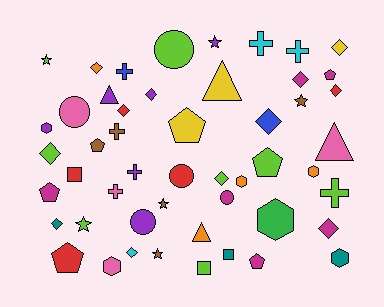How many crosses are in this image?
There are 7 crosses.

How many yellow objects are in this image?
There are 3 yellow objects.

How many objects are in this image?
There are 50 objects.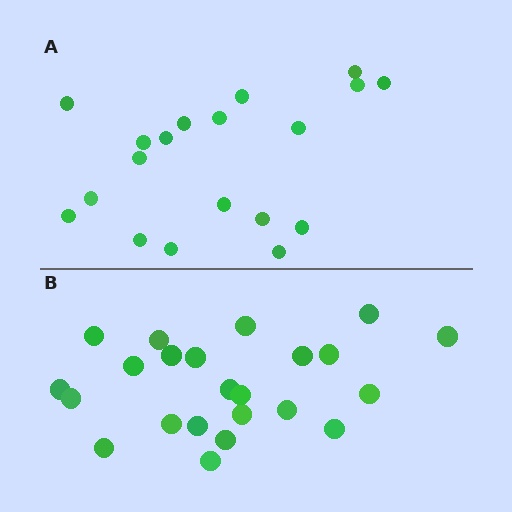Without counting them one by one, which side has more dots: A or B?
Region B (the bottom region) has more dots.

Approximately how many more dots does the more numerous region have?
Region B has about 4 more dots than region A.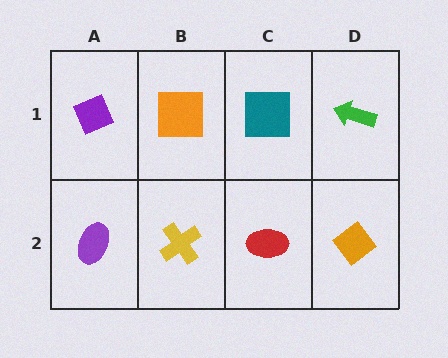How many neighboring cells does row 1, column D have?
2.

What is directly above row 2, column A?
A purple diamond.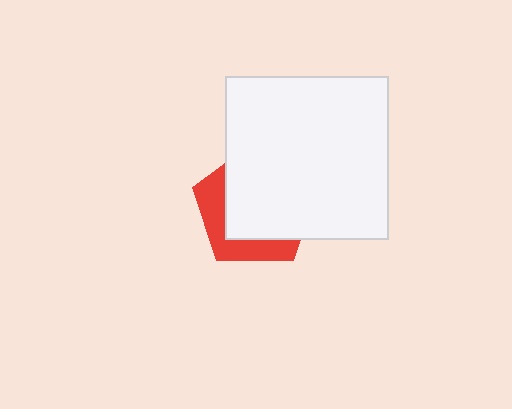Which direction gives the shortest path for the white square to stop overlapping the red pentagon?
Moving toward the upper-right gives the shortest separation.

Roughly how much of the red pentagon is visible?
A small part of it is visible (roughly 34%).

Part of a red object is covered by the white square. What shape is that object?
It is a pentagon.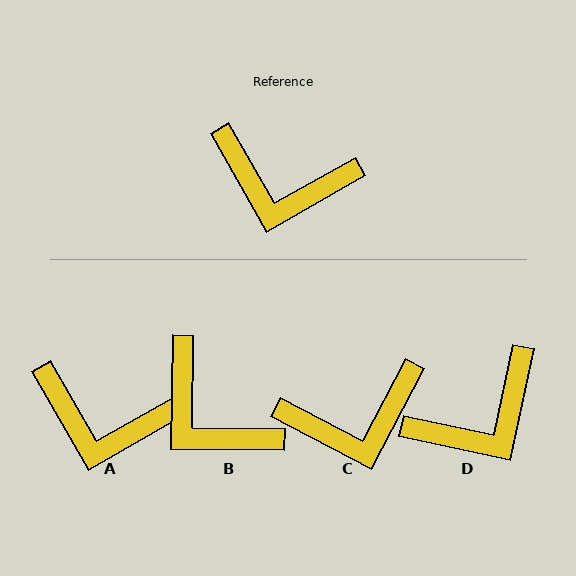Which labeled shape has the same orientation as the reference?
A.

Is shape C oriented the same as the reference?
No, it is off by about 33 degrees.